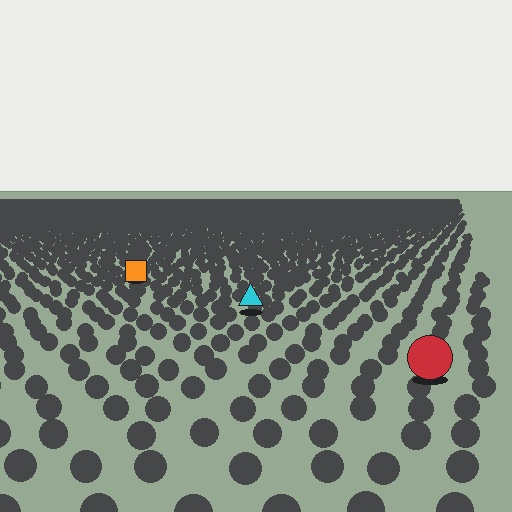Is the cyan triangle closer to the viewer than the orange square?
Yes. The cyan triangle is closer — you can tell from the texture gradient: the ground texture is coarser near it.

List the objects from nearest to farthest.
From nearest to farthest: the red circle, the cyan triangle, the orange square.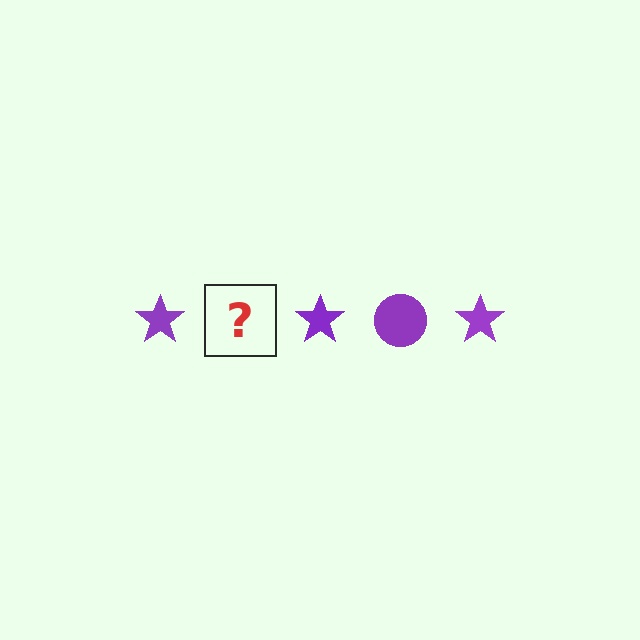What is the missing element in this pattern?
The missing element is a purple circle.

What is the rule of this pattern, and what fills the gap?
The rule is that the pattern cycles through star, circle shapes in purple. The gap should be filled with a purple circle.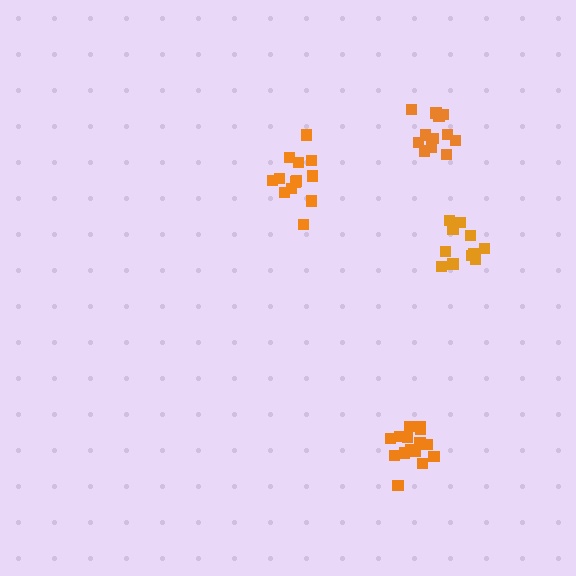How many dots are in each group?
Group 1: 11 dots, Group 2: 13 dots, Group 3: 17 dots, Group 4: 12 dots (53 total).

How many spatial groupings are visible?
There are 4 spatial groupings.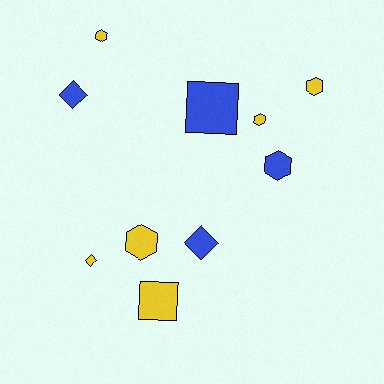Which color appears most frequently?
Yellow, with 6 objects.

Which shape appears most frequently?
Hexagon, with 5 objects.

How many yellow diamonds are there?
There is 1 yellow diamond.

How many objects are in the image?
There are 10 objects.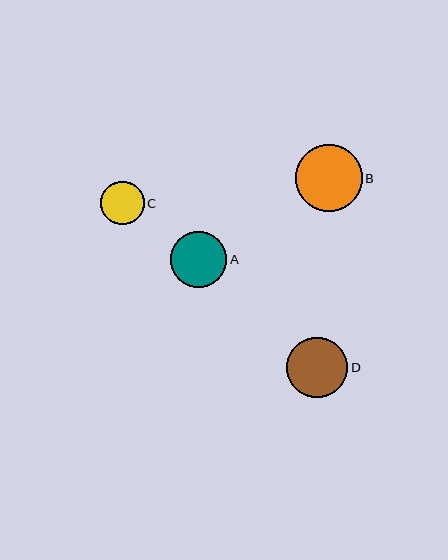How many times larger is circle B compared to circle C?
Circle B is approximately 1.5 times the size of circle C.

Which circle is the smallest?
Circle C is the smallest with a size of approximately 43 pixels.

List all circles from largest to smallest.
From largest to smallest: B, D, A, C.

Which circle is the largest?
Circle B is the largest with a size of approximately 67 pixels.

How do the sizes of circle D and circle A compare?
Circle D and circle A are approximately the same size.